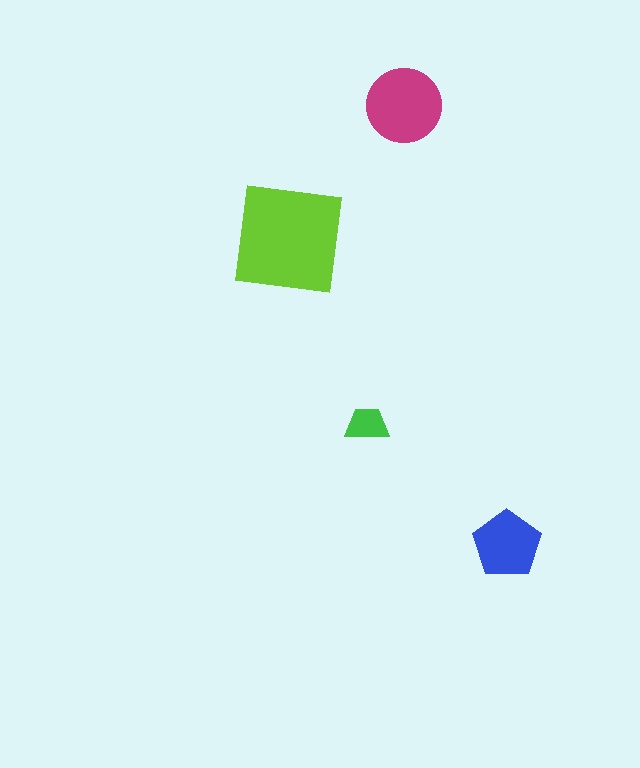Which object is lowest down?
The blue pentagon is bottommost.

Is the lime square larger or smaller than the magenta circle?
Larger.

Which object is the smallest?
The green trapezoid.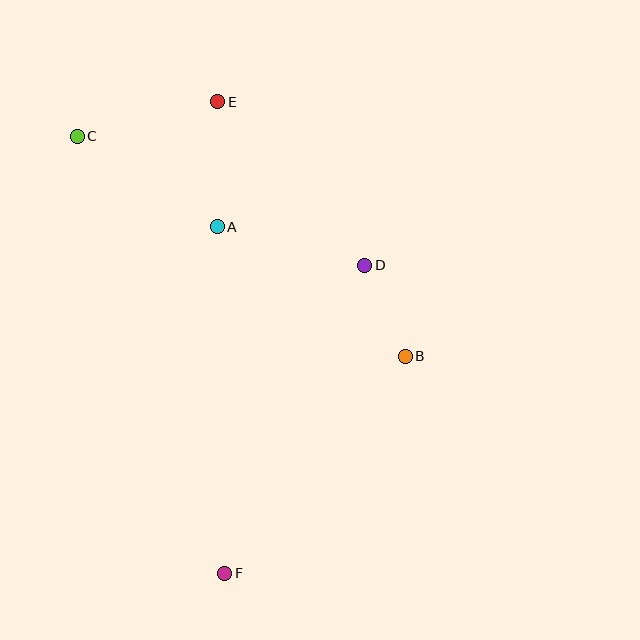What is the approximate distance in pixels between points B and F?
The distance between B and F is approximately 282 pixels.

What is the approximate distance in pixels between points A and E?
The distance between A and E is approximately 125 pixels.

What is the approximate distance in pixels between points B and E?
The distance between B and E is approximately 316 pixels.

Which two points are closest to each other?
Points B and D are closest to each other.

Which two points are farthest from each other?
Points E and F are farthest from each other.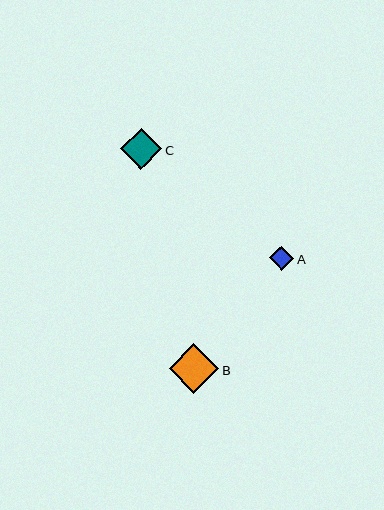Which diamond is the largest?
Diamond B is the largest with a size of approximately 50 pixels.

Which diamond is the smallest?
Diamond A is the smallest with a size of approximately 24 pixels.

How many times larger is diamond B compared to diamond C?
Diamond B is approximately 1.2 times the size of diamond C.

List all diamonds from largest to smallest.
From largest to smallest: B, C, A.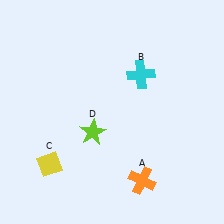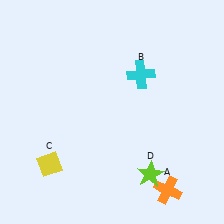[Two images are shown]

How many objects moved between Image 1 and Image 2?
2 objects moved between the two images.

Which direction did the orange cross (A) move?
The orange cross (A) moved right.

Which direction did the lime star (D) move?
The lime star (D) moved right.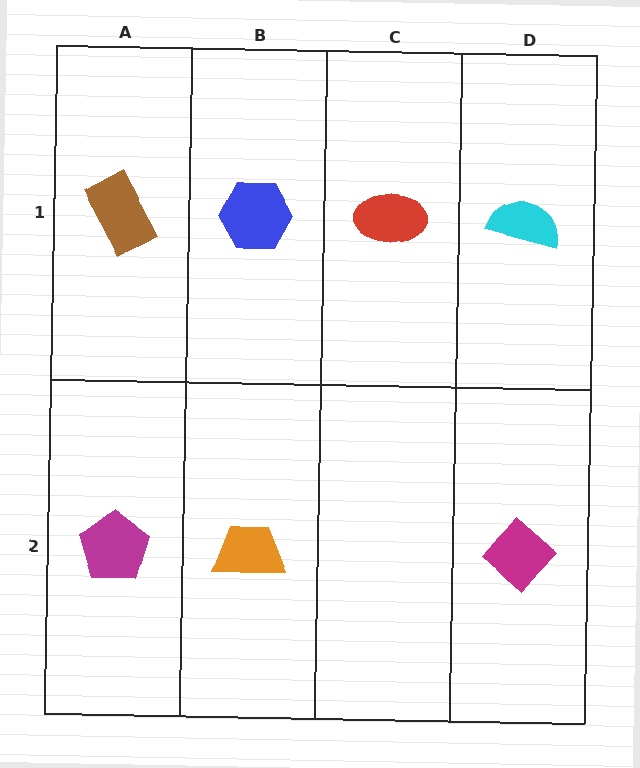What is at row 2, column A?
A magenta pentagon.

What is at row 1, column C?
A red ellipse.